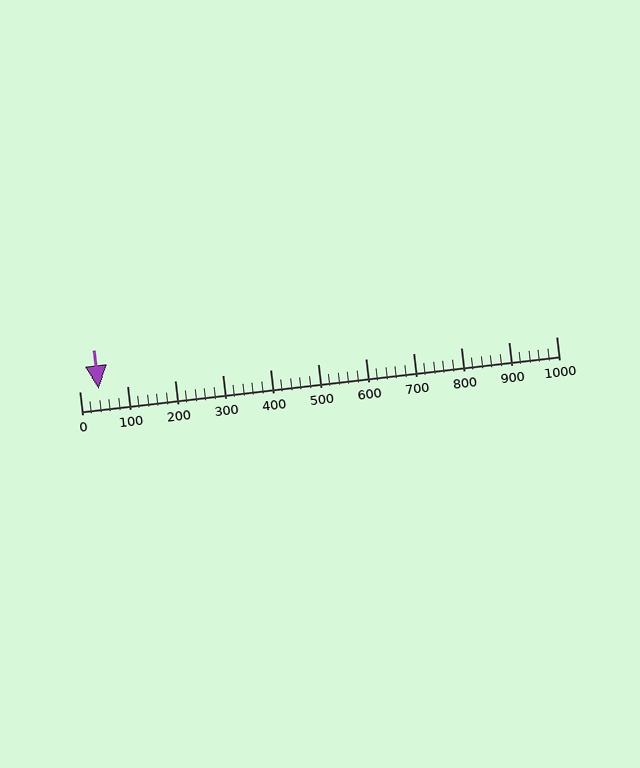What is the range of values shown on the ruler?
The ruler shows values from 0 to 1000.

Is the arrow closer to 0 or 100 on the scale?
The arrow is closer to 0.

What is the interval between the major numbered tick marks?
The major tick marks are spaced 100 units apart.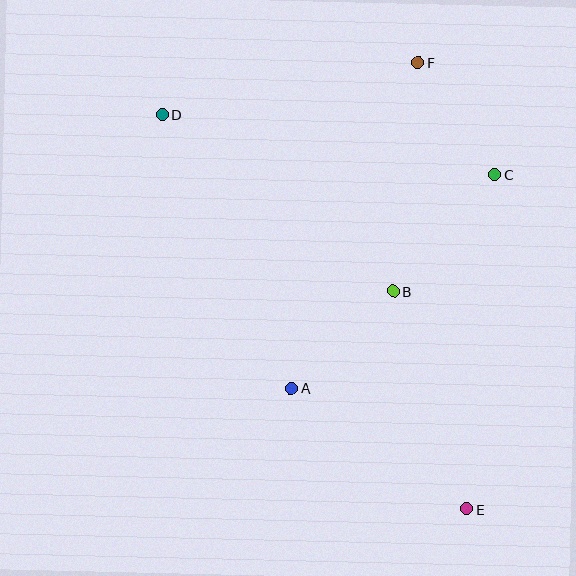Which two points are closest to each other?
Points C and F are closest to each other.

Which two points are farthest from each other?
Points D and E are farthest from each other.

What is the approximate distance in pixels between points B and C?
The distance between B and C is approximately 155 pixels.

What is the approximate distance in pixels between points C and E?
The distance between C and E is approximately 336 pixels.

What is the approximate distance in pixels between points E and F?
The distance between E and F is approximately 449 pixels.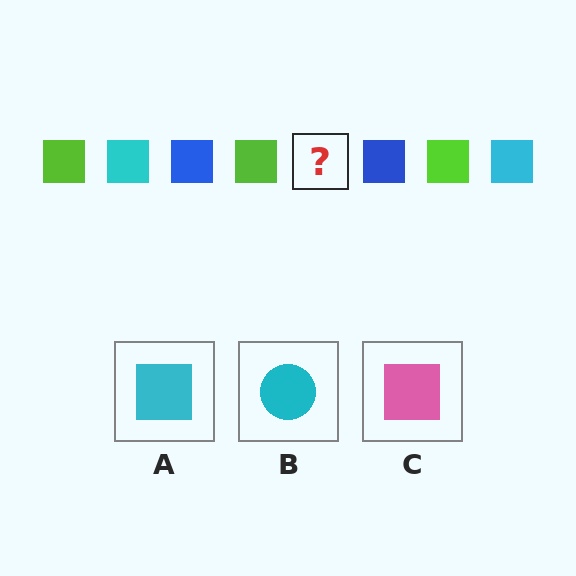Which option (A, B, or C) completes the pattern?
A.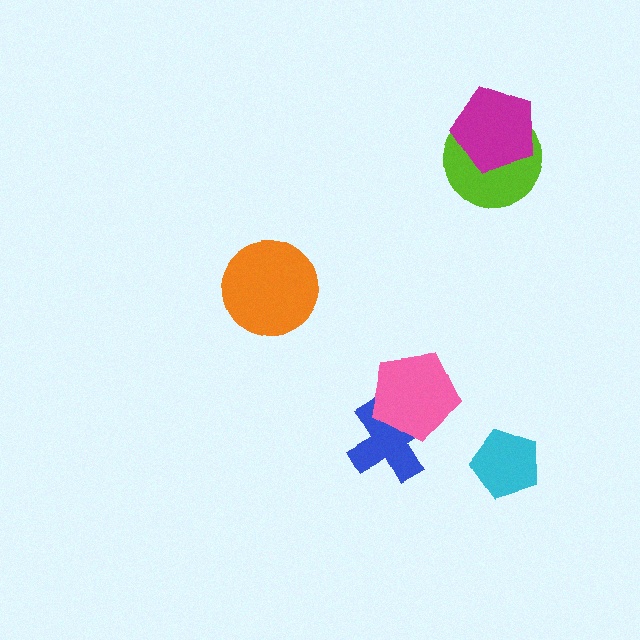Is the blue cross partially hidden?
Yes, it is partially covered by another shape.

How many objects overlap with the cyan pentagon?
0 objects overlap with the cyan pentagon.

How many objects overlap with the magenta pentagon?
1 object overlaps with the magenta pentagon.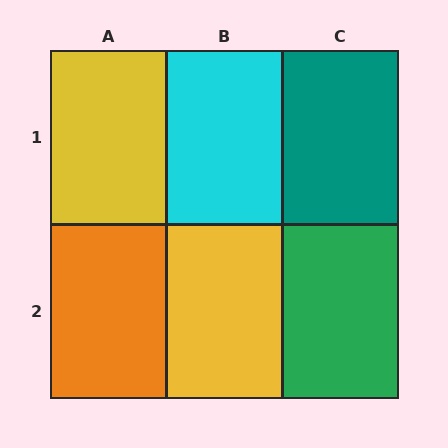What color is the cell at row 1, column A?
Yellow.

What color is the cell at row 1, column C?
Teal.